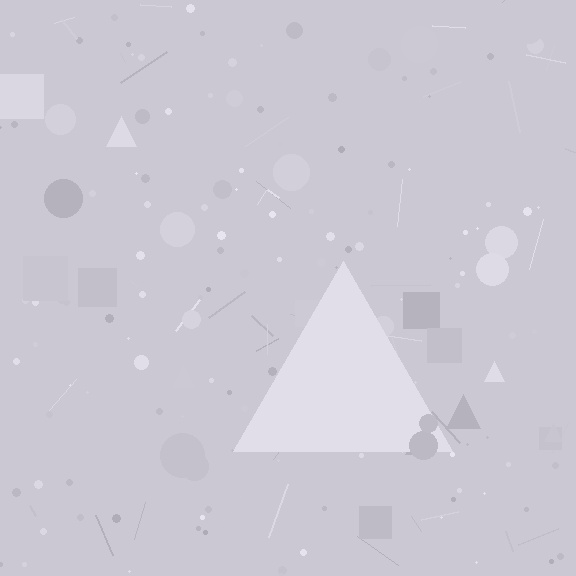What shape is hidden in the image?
A triangle is hidden in the image.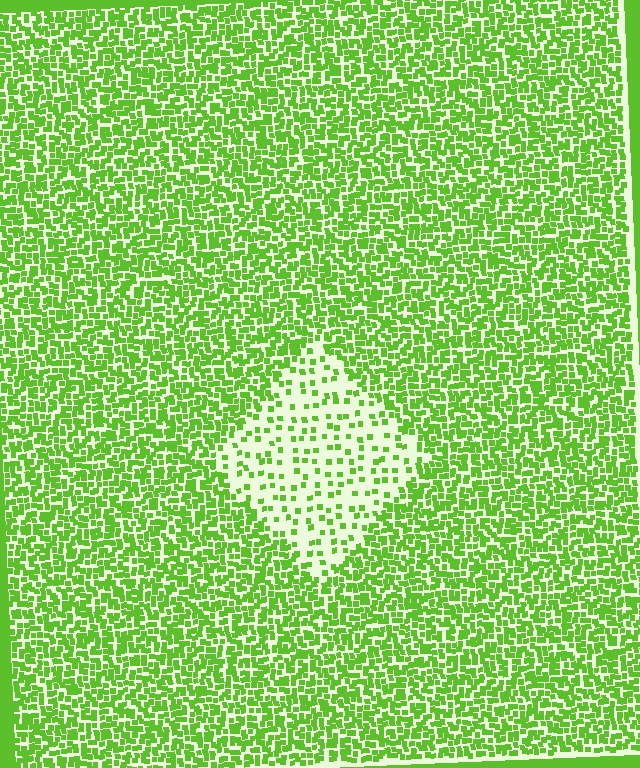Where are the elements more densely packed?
The elements are more densely packed outside the diamond boundary.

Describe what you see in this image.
The image contains small lime elements arranged at two different densities. A diamond-shaped region is visible where the elements are less densely packed than the surrounding area.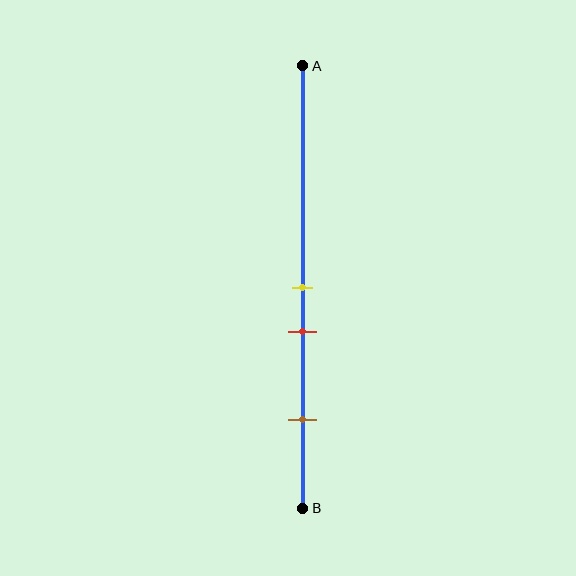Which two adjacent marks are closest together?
The yellow and red marks are the closest adjacent pair.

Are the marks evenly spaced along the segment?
No, the marks are not evenly spaced.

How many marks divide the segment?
There are 3 marks dividing the segment.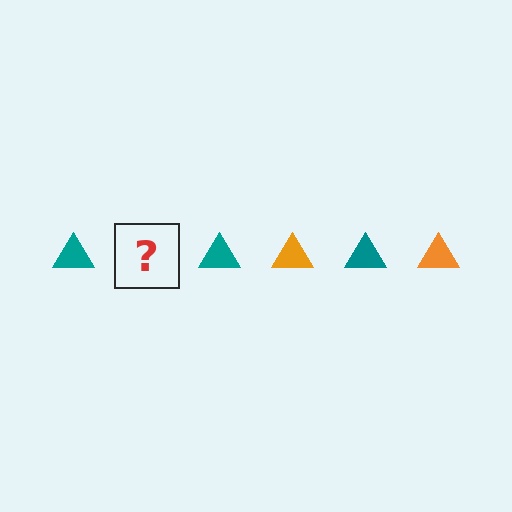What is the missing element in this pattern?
The missing element is an orange triangle.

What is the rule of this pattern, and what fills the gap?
The rule is that the pattern cycles through teal, orange triangles. The gap should be filled with an orange triangle.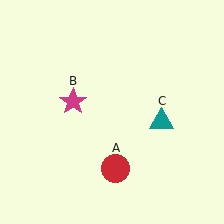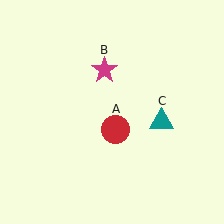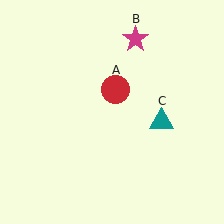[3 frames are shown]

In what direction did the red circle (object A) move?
The red circle (object A) moved up.